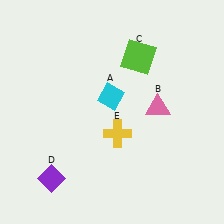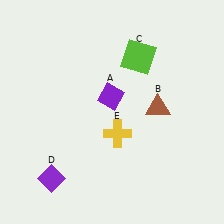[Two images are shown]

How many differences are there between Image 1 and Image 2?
There are 2 differences between the two images.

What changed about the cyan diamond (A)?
In Image 1, A is cyan. In Image 2, it changed to purple.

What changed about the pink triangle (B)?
In Image 1, B is pink. In Image 2, it changed to brown.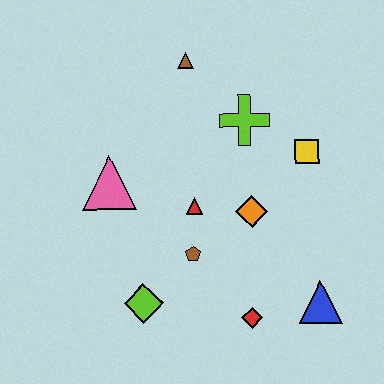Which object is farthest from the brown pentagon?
The brown triangle is farthest from the brown pentagon.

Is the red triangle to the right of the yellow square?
No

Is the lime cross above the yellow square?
Yes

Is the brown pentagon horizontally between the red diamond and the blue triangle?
No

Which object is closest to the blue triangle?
The red diamond is closest to the blue triangle.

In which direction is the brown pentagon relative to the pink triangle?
The brown pentagon is to the right of the pink triangle.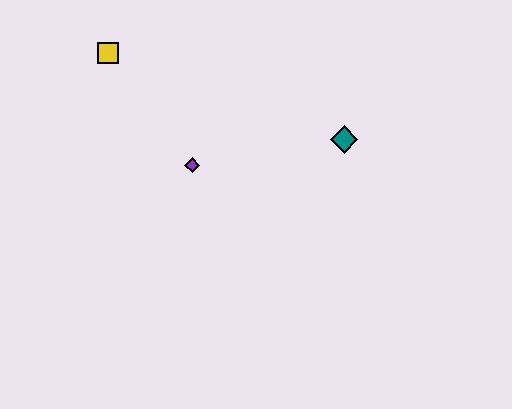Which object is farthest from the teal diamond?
The yellow square is farthest from the teal diamond.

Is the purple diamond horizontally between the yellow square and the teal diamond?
Yes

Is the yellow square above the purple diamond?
Yes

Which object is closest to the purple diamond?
The yellow square is closest to the purple diamond.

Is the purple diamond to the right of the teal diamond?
No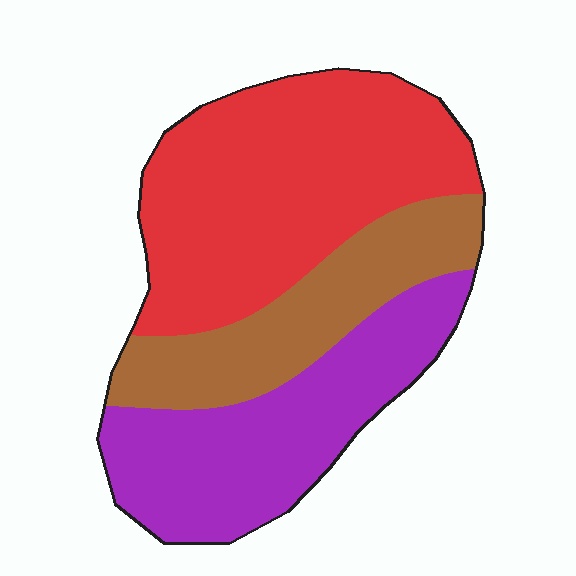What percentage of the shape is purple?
Purple covers around 30% of the shape.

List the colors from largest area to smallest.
From largest to smallest: red, purple, brown.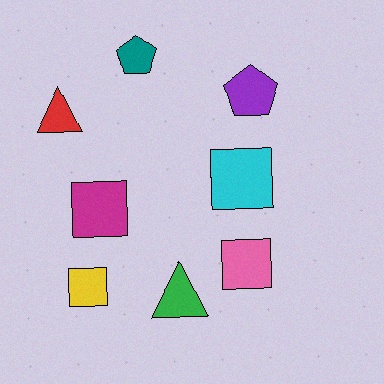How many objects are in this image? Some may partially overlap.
There are 8 objects.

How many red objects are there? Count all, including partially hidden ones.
There is 1 red object.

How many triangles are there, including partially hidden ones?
There are 2 triangles.